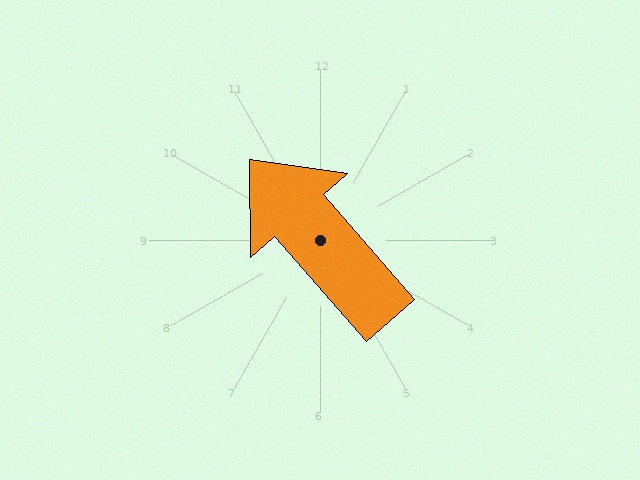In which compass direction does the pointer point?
Northwest.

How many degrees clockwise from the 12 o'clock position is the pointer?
Approximately 319 degrees.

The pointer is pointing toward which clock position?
Roughly 11 o'clock.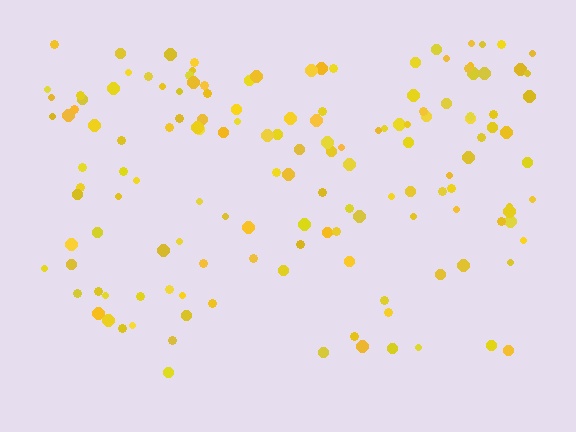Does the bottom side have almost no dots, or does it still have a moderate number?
Still a moderate number, just noticeably fewer than the top.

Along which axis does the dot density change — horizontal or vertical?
Vertical.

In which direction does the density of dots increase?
From bottom to top, with the top side densest.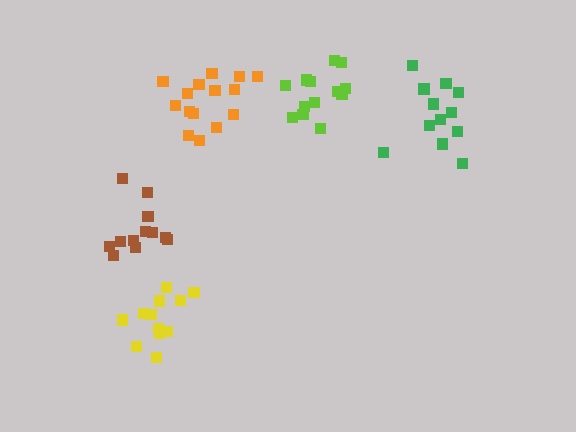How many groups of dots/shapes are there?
There are 5 groups.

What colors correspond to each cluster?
The clusters are colored: lime, green, brown, orange, yellow.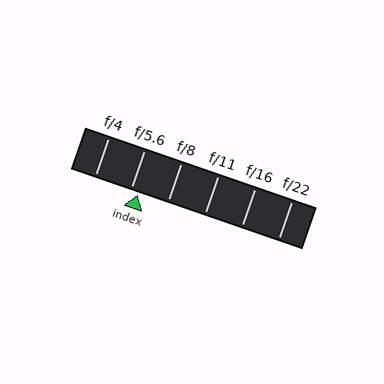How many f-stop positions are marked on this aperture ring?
There are 6 f-stop positions marked.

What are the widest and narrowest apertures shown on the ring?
The widest aperture shown is f/4 and the narrowest is f/22.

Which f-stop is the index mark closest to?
The index mark is closest to f/5.6.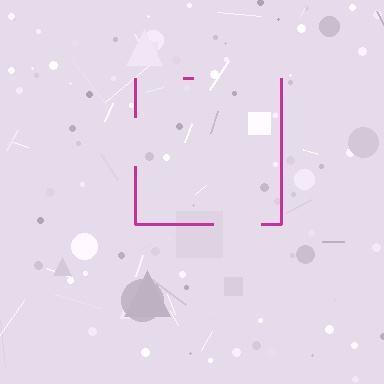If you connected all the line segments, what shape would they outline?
They would outline a square.